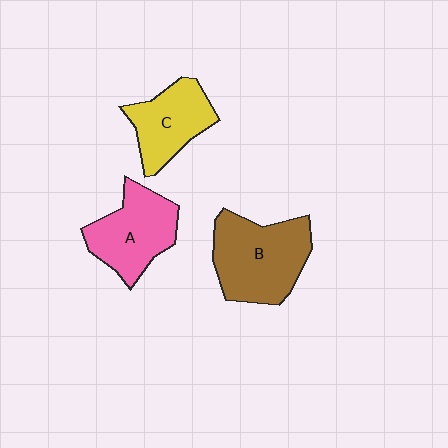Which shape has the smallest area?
Shape C (yellow).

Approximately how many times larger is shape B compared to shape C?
Approximately 1.4 times.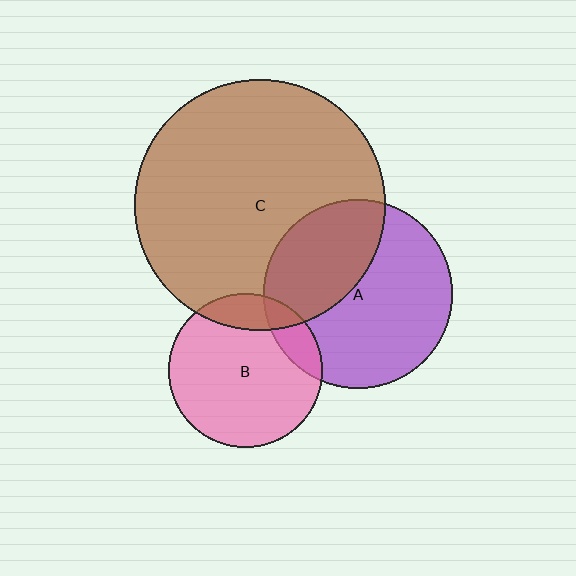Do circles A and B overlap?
Yes.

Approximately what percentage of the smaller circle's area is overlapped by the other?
Approximately 15%.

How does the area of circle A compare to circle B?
Approximately 1.5 times.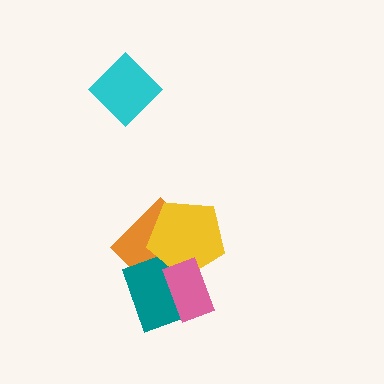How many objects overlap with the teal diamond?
3 objects overlap with the teal diamond.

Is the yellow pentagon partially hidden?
Yes, it is partially covered by another shape.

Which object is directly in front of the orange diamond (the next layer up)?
The teal diamond is directly in front of the orange diamond.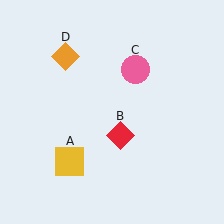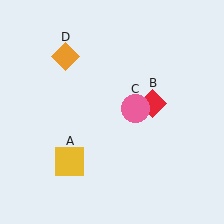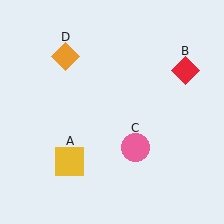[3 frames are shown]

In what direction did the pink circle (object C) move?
The pink circle (object C) moved down.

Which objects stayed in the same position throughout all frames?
Yellow square (object A) and orange diamond (object D) remained stationary.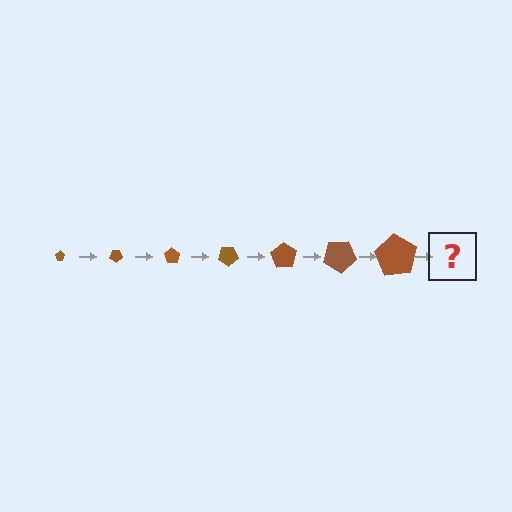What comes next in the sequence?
The next element should be a pentagon, larger than the previous one and rotated 245 degrees from the start.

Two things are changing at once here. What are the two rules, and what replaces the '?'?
The two rules are that the pentagon grows larger each step and it rotates 35 degrees each step. The '?' should be a pentagon, larger than the previous one and rotated 245 degrees from the start.